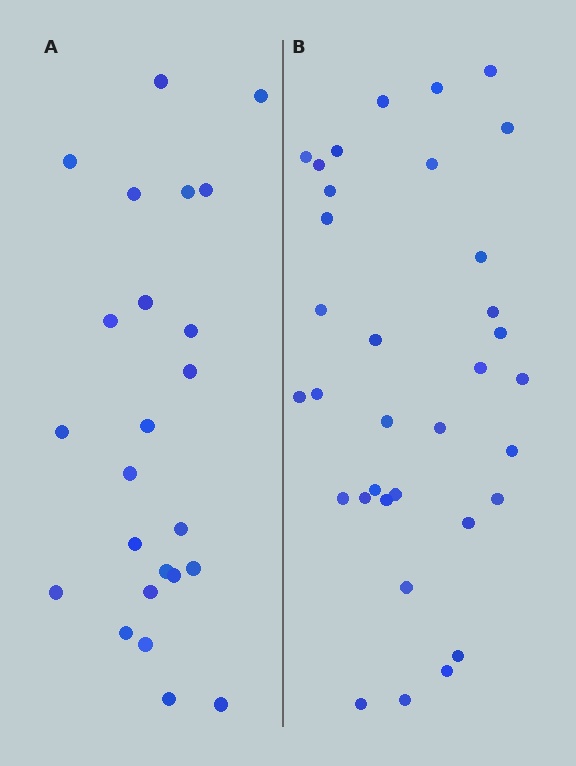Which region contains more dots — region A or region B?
Region B (the right region) has more dots.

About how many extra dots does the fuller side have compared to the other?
Region B has roughly 10 or so more dots than region A.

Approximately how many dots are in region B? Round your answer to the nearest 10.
About 30 dots. (The exact count is 34, which rounds to 30.)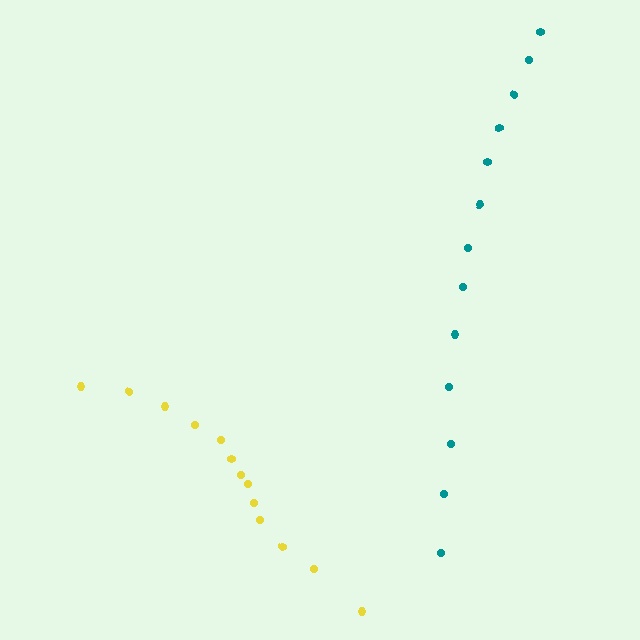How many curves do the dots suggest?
There are 2 distinct paths.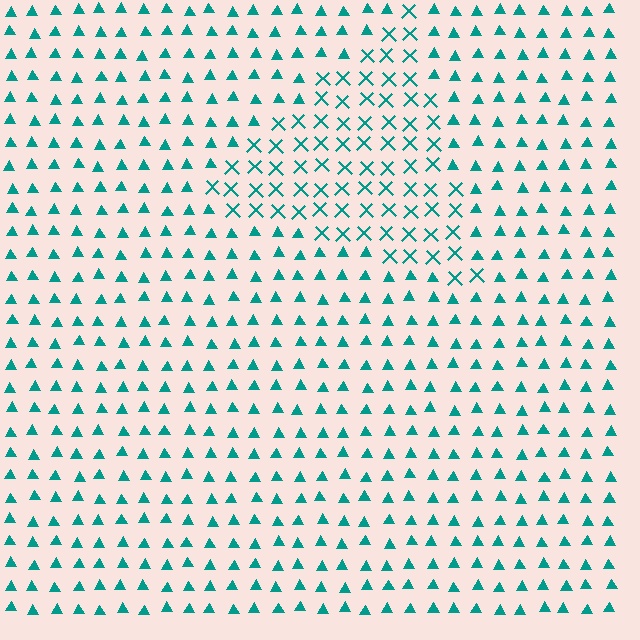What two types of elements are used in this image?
The image uses X marks inside the triangle region and triangles outside it.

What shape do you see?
I see a triangle.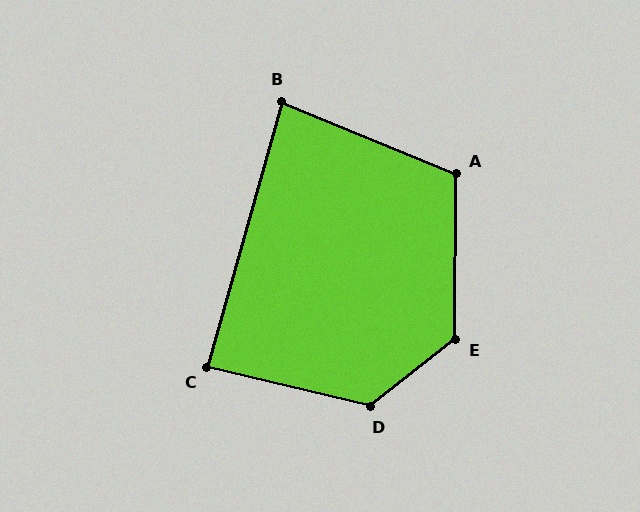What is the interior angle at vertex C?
Approximately 88 degrees (approximately right).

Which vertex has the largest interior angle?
E, at approximately 129 degrees.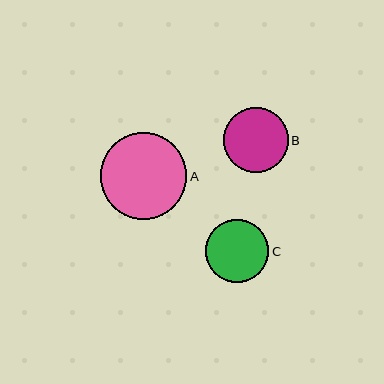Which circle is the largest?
Circle A is the largest with a size of approximately 86 pixels.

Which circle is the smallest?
Circle C is the smallest with a size of approximately 63 pixels.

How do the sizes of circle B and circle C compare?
Circle B and circle C are approximately the same size.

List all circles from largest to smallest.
From largest to smallest: A, B, C.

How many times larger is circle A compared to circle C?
Circle A is approximately 1.4 times the size of circle C.